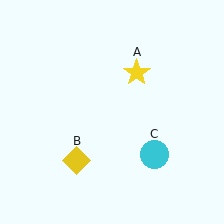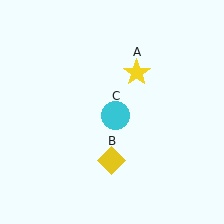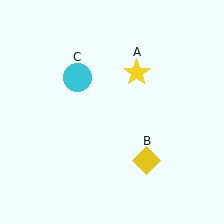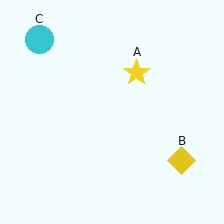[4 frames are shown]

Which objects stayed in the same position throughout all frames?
Yellow star (object A) remained stationary.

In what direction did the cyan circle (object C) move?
The cyan circle (object C) moved up and to the left.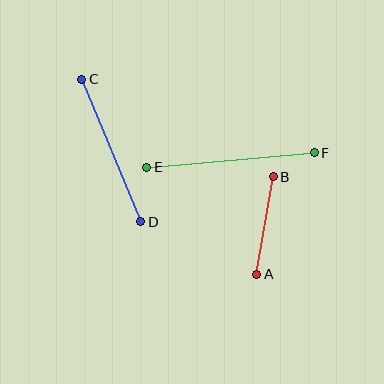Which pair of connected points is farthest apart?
Points E and F are farthest apart.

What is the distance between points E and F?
The distance is approximately 168 pixels.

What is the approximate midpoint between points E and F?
The midpoint is at approximately (231, 160) pixels.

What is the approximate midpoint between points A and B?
The midpoint is at approximately (265, 226) pixels.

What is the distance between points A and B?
The distance is approximately 99 pixels.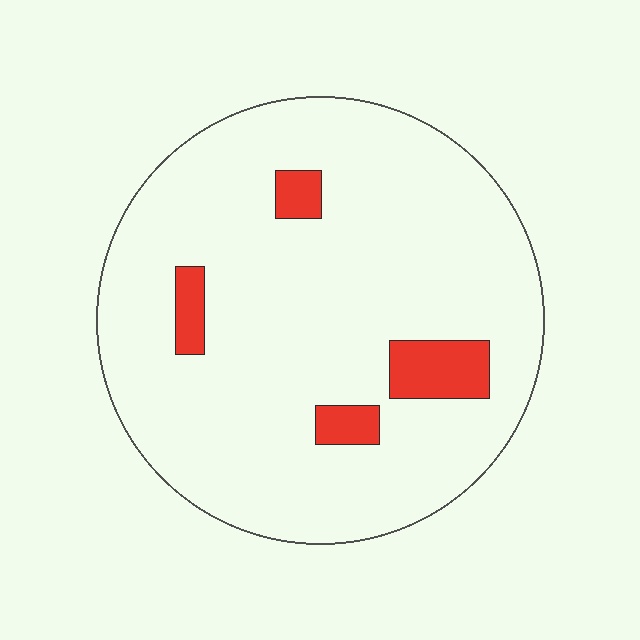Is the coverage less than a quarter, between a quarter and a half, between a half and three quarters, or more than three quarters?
Less than a quarter.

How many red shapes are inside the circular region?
4.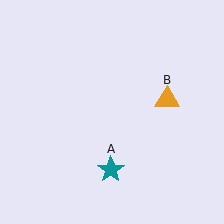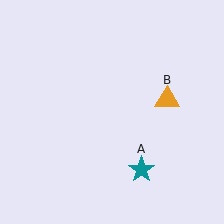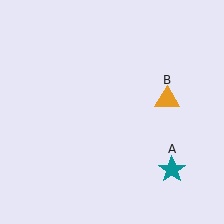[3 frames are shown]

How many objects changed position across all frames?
1 object changed position: teal star (object A).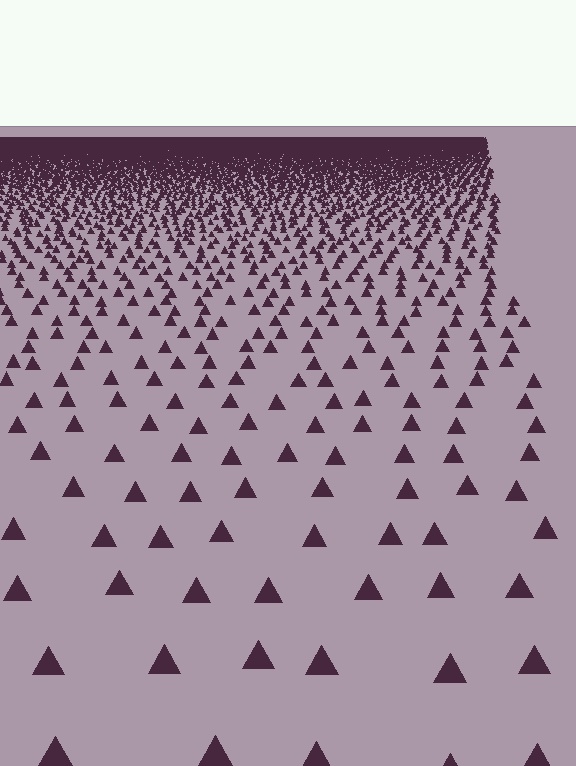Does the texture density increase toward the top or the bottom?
Density increases toward the top.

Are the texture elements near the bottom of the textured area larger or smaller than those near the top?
Larger. Near the bottom, elements are closer to the viewer and appear at a bigger on-screen size.